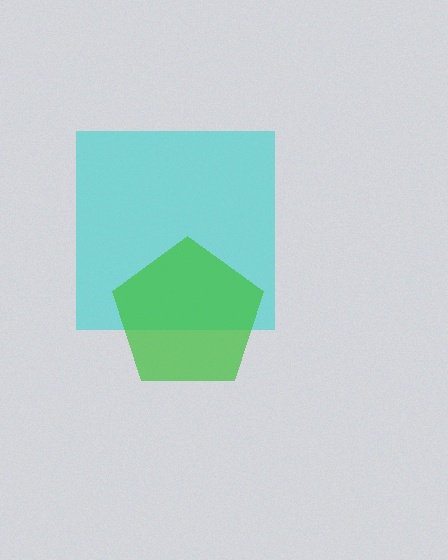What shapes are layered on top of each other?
The layered shapes are: a cyan square, a green pentagon.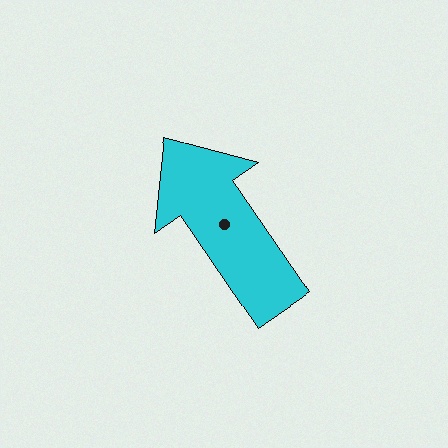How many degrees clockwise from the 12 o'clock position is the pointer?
Approximately 326 degrees.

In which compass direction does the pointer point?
Northwest.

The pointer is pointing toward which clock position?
Roughly 11 o'clock.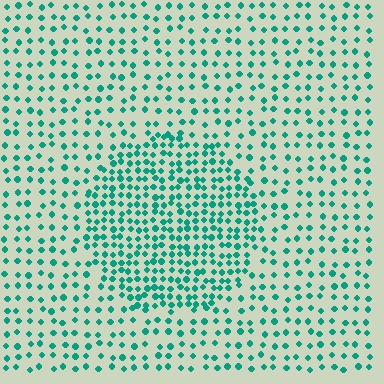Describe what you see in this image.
The image contains small teal elements arranged at two different densities. A circle-shaped region is visible where the elements are more densely packed than the surrounding area.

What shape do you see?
I see a circle.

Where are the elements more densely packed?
The elements are more densely packed inside the circle boundary.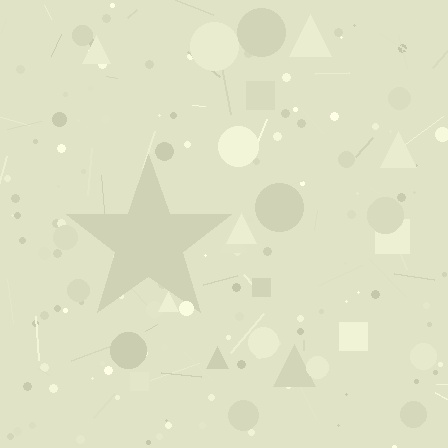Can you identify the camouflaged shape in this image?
The camouflaged shape is a star.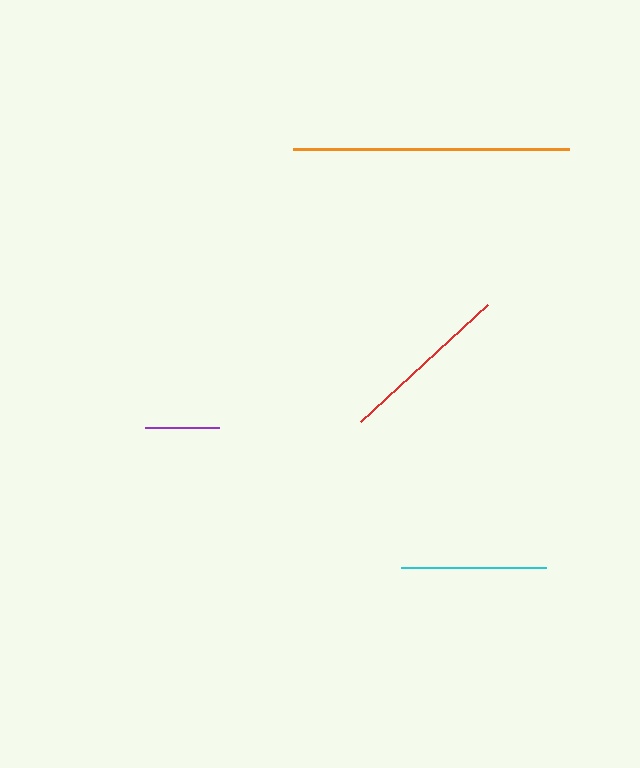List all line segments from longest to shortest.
From longest to shortest: orange, red, cyan, purple.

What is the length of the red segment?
The red segment is approximately 173 pixels long.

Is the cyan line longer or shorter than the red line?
The red line is longer than the cyan line.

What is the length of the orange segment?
The orange segment is approximately 276 pixels long.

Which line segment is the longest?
The orange line is the longest at approximately 276 pixels.